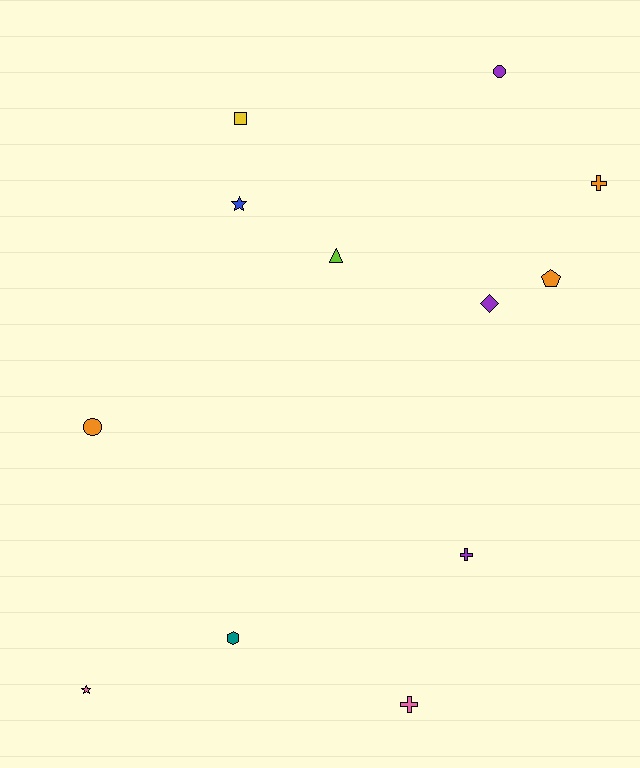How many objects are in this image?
There are 12 objects.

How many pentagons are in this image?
There is 1 pentagon.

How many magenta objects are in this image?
There are no magenta objects.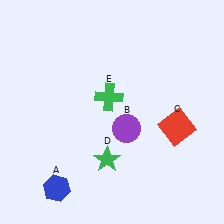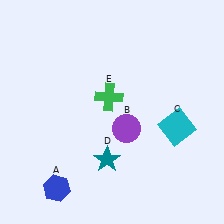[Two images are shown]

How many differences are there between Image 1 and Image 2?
There are 2 differences between the two images.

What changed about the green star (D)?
In Image 1, D is green. In Image 2, it changed to teal.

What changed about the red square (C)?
In Image 1, C is red. In Image 2, it changed to cyan.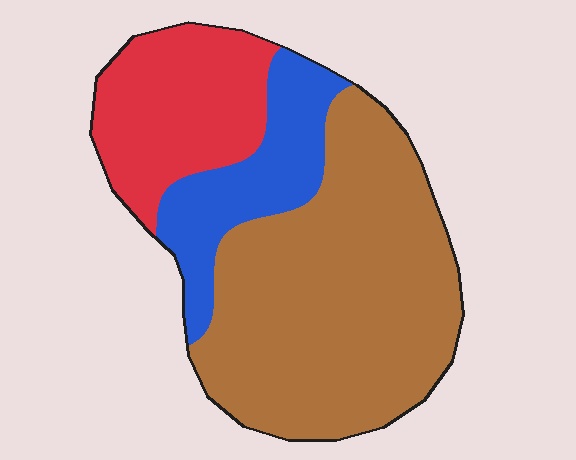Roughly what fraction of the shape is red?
Red takes up about one quarter (1/4) of the shape.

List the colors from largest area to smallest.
From largest to smallest: brown, red, blue.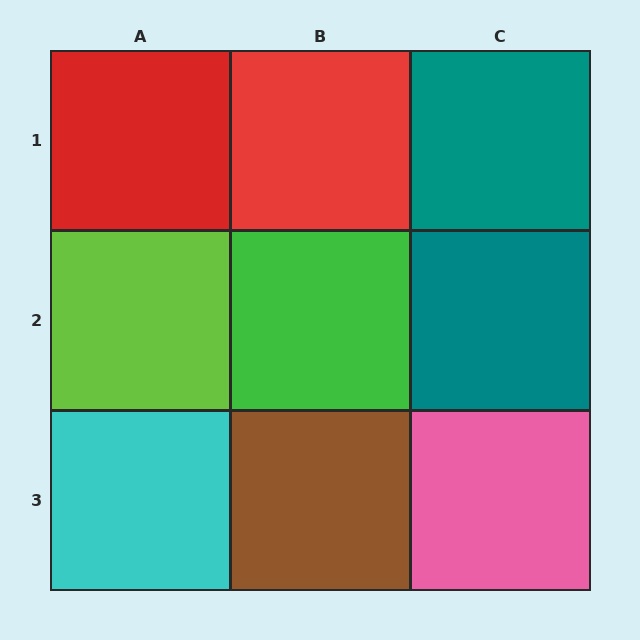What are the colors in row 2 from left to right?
Lime, green, teal.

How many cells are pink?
1 cell is pink.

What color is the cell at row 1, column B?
Red.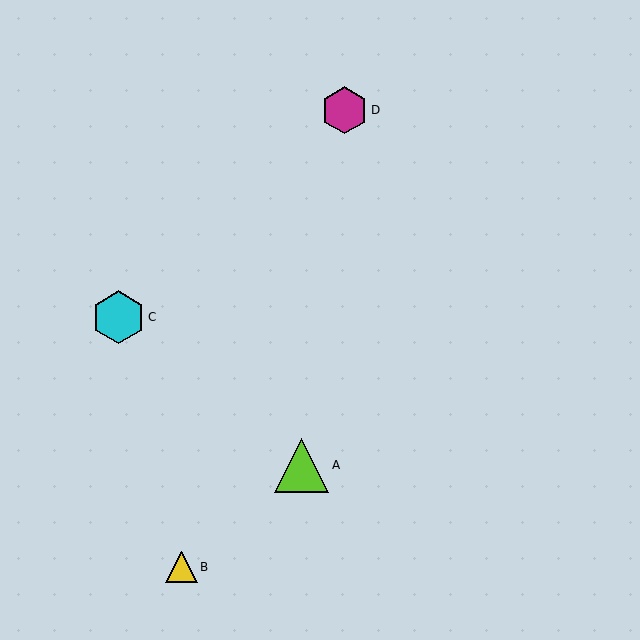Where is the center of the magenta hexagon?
The center of the magenta hexagon is at (344, 110).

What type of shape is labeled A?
Shape A is a lime triangle.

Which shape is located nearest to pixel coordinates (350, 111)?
The magenta hexagon (labeled D) at (344, 110) is nearest to that location.